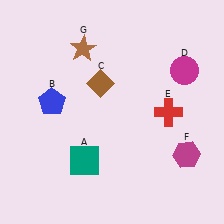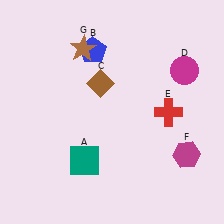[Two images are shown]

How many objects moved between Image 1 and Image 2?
1 object moved between the two images.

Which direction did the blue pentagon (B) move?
The blue pentagon (B) moved up.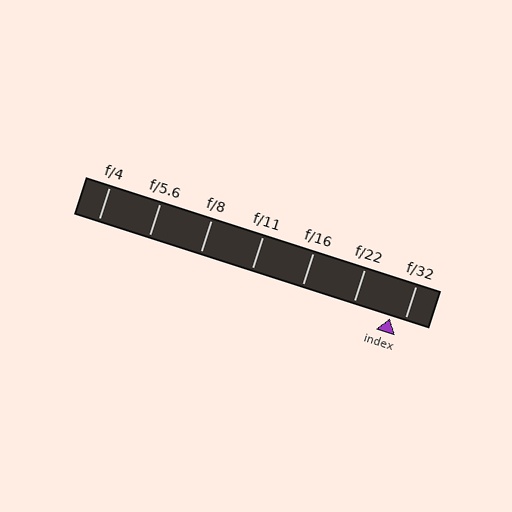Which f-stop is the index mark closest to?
The index mark is closest to f/32.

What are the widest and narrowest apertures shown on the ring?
The widest aperture shown is f/4 and the narrowest is f/32.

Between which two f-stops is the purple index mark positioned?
The index mark is between f/22 and f/32.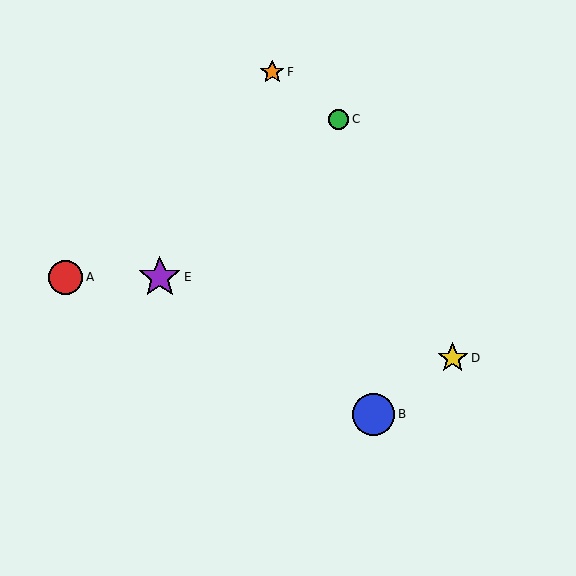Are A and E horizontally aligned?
Yes, both are at y≈277.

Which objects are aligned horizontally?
Objects A, E are aligned horizontally.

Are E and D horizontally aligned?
No, E is at y≈277 and D is at y≈358.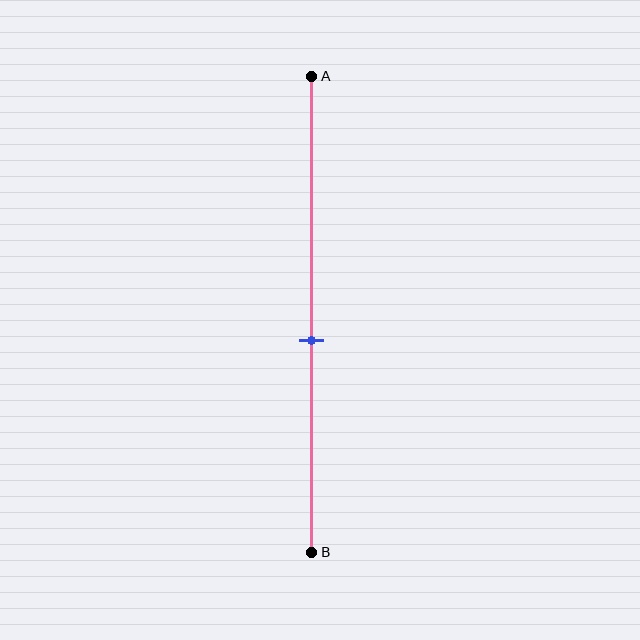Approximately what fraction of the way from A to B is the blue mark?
The blue mark is approximately 55% of the way from A to B.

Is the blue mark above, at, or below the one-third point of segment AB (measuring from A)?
The blue mark is below the one-third point of segment AB.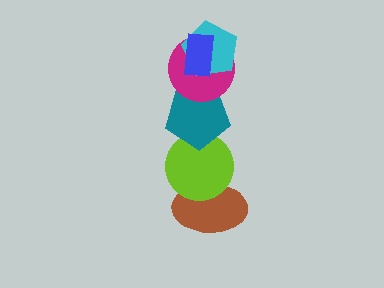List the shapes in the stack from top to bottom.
From top to bottom: the blue rectangle, the cyan pentagon, the magenta circle, the teal pentagon, the lime circle, the brown ellipse.